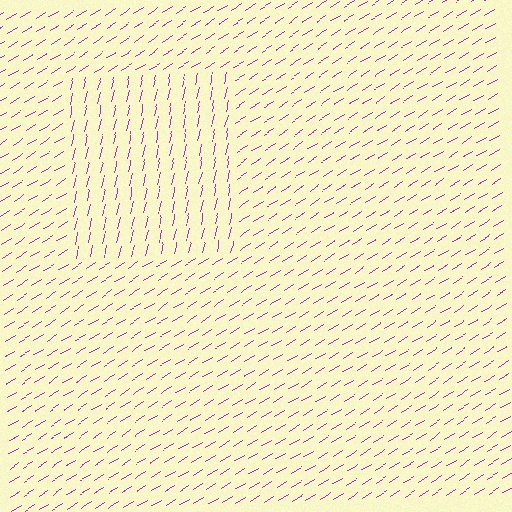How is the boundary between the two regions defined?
The boundary is defined purely by a change in line orientation (approximately 45 degrees difference). All lines are the same color and thickness.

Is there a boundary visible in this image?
Yes, there is a texture boundary formed by a change in line orientation.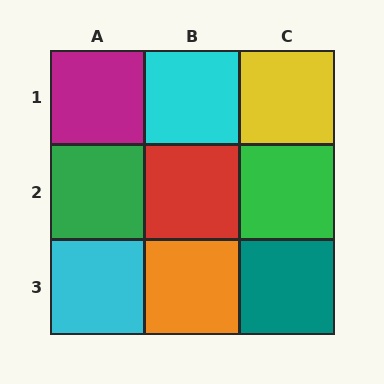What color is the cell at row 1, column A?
Magenta.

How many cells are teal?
1 cell is teal.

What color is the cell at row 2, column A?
Green.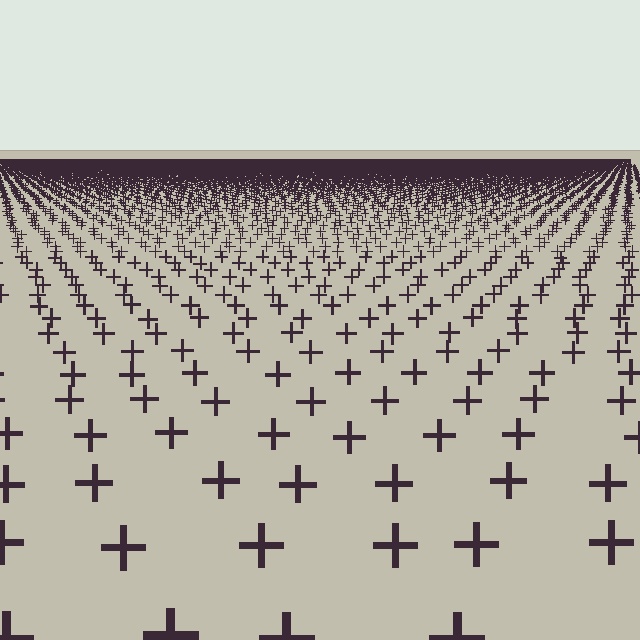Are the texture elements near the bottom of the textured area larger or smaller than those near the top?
Larger. Near the bottom, elements are closer to the viewer and appear at a bigger on-screen size.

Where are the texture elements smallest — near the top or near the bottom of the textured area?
Near the top.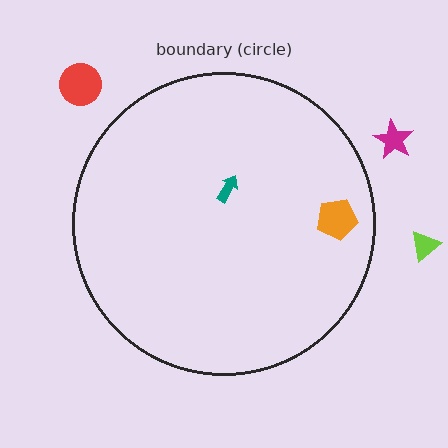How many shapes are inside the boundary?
2 inside, 3 outside.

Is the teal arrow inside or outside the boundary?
Inside.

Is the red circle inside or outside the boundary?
Outside.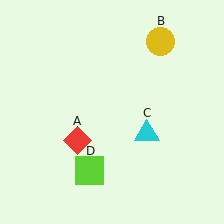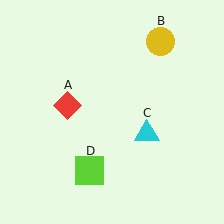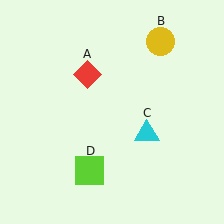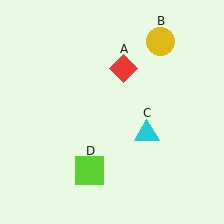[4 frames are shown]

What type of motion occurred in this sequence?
The red diamond (object A) rotated clockwise around the center of the scene.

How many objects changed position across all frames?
1 object changed position: red diamond (object A).